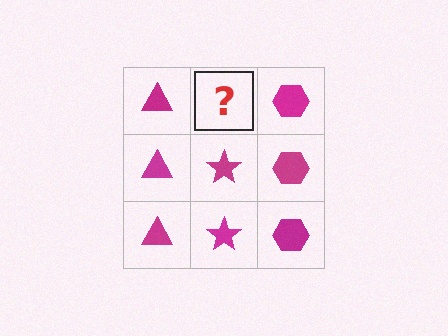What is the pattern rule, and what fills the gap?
The rule is that each column has a consistent shape. The gap should be filled with a magenta star.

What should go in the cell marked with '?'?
The missing cell should contain a magenta star.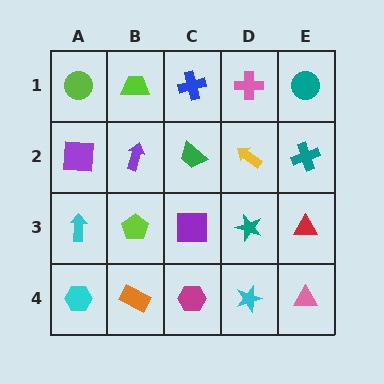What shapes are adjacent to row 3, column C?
A green trapezoid (row 2, column C), a magenta hexagon (row 4, column C), a lime pentagon (row 3, column B), a teal star (row 3, column D).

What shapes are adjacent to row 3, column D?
A yellow arrow (row 2, column D), a cyan star (row 4, column D), a purple square (row 3, column C), a red triangle (row 3, column E).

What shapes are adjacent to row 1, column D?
A yellow arrow (row 2, column D), a blue cross (row 1, column C), a teal circle (row 1, column E).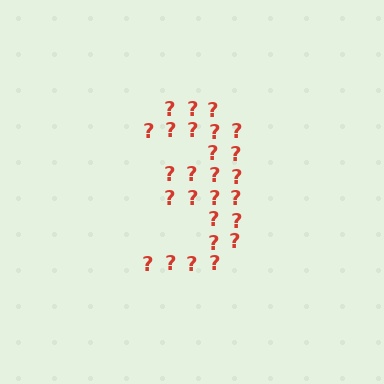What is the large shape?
The large shape is the digit 3.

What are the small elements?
The small elements are question marks.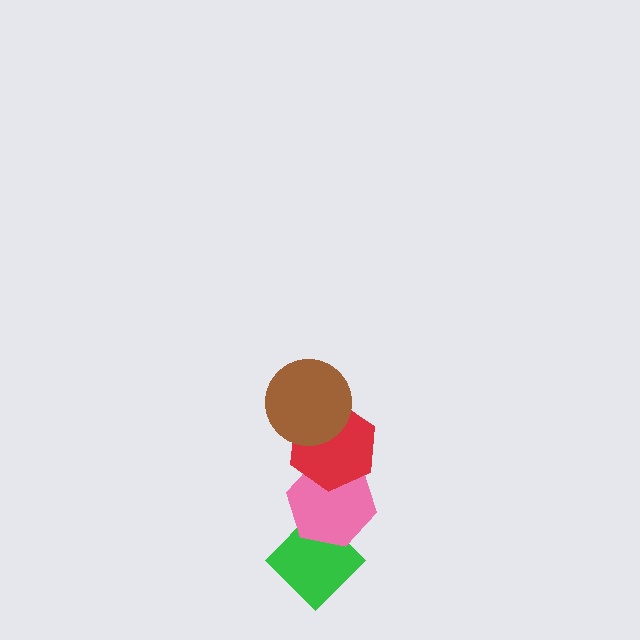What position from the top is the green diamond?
The green diamond is 4th from the top.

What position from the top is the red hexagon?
The red hexagon is 2nd from the top.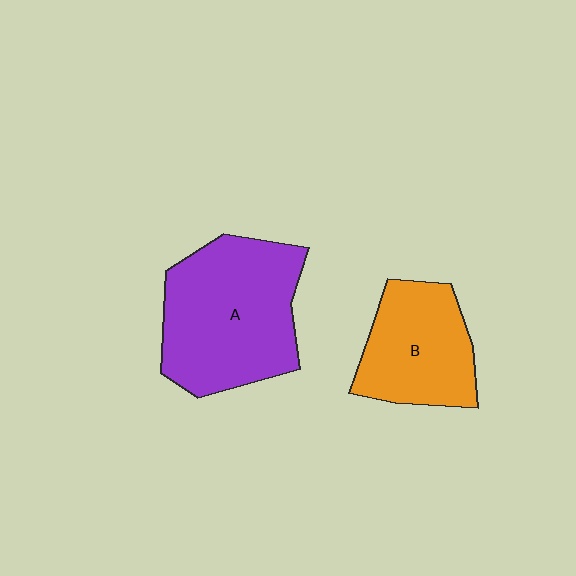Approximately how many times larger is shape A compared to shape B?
Approximately 1.5 times.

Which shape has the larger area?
Shape A (purple).